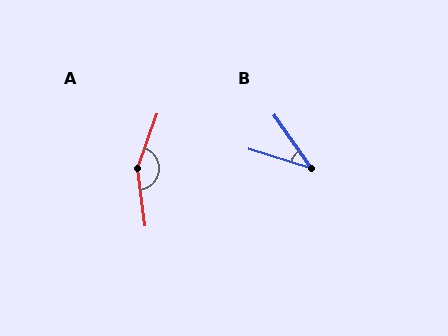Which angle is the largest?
A, at approximately 153 degrees.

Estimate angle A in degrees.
Approximately 153 degrees.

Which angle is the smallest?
B, at approximately 37 degrees.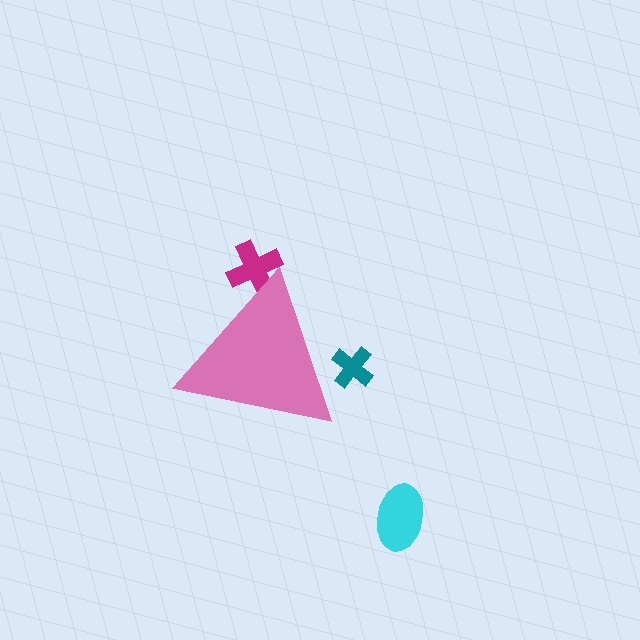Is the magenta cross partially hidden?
Yes, the magenta cross is partially hidden behind the pink triangle.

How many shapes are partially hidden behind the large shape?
2 shapes are partially hidden.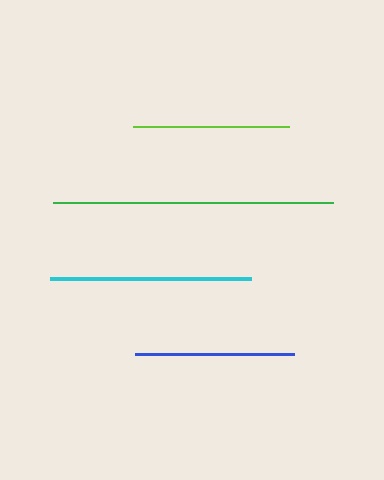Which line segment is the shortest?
The lime line is the shortest at approximately 156 pixels.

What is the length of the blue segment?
The blue segment is approximately 159 pixels long.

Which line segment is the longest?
The green line is the longest at approximately 281 pixels.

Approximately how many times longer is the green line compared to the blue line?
The green line is approximately 1.8 times the length of the blue line.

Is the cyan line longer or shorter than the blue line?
The cyan line is longer than the blue line.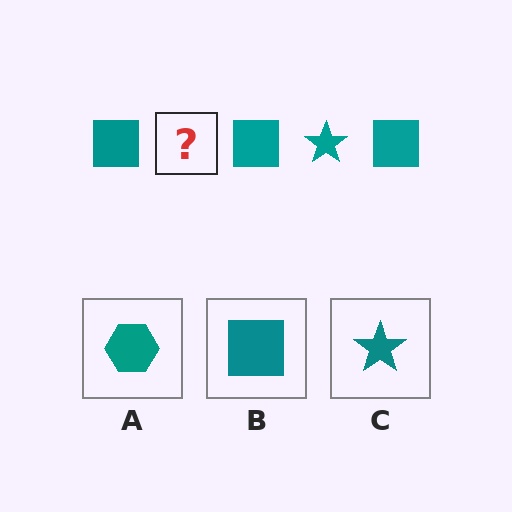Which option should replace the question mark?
Option C.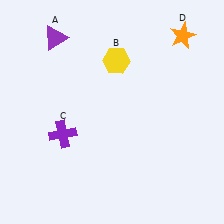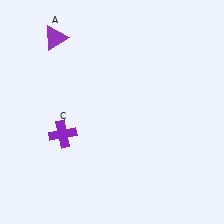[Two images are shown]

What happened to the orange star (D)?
The orange star (D) was removed in Image 2. It was in the top-right area of Image 1.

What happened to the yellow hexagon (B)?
The yellow hexagon (B) was removed in Image 2. It was in the top-right area of Image 1.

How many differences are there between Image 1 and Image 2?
There are 2 differences between the two images.